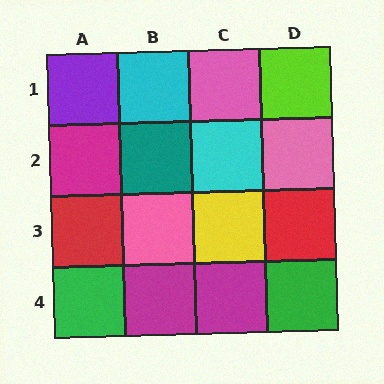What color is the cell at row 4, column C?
Magenta.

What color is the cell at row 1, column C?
Pink.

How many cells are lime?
1 cell is lime.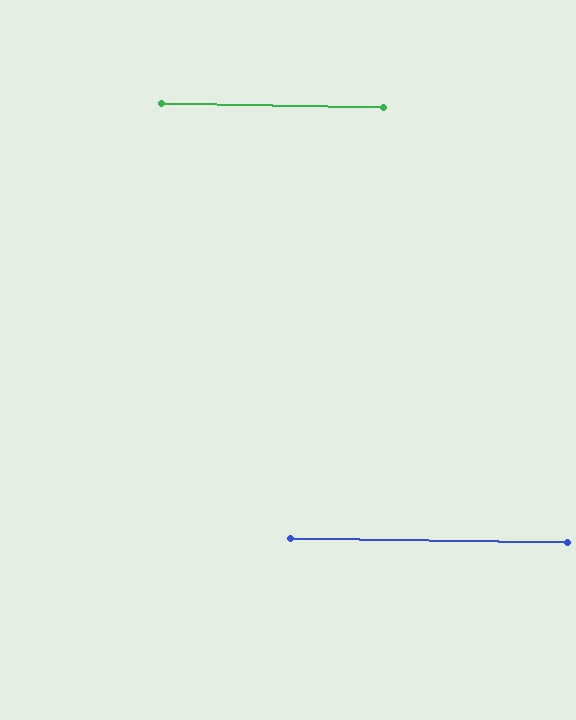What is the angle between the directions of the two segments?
Approximately 0 degrees.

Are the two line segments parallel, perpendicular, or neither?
Parallel — their directions differ by only 0.3°.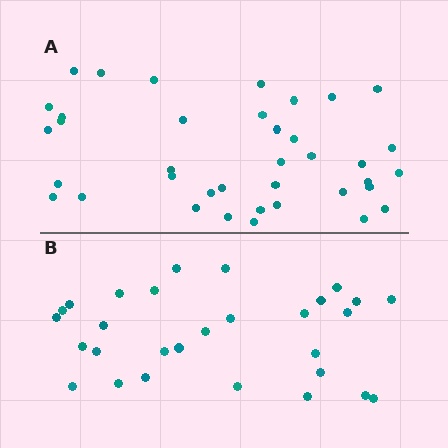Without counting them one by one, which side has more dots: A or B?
Region A (the top region) has more dots.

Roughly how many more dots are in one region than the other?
Region A has roughly 8 or so more dots than region B.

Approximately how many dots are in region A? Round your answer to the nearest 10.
About 40 dots. (The exact count is 38, which rounds to 40.)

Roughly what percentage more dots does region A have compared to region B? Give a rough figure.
About 30% more.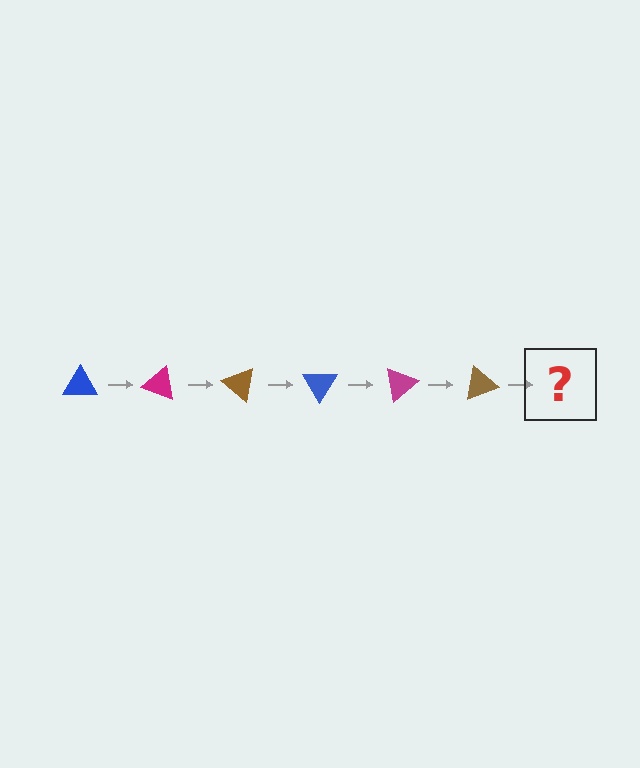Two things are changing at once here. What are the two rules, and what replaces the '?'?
The two rules are that it rotates 20 degrees each step and the color cycles through blue, magenta, and brown. The '?' should be a blue triangle, rotated 120 degrees from the start.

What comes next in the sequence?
The next element should be a blue triangle, rotated 120 degrees from the start.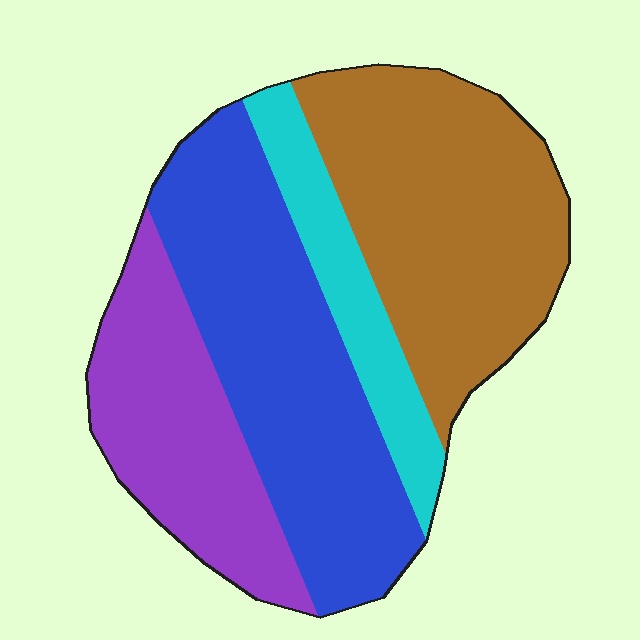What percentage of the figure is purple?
Purple takes up between a sixth and a third of the figure.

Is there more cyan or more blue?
Blue.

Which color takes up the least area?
Cyan, at roughly 10%.